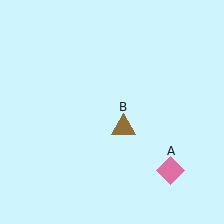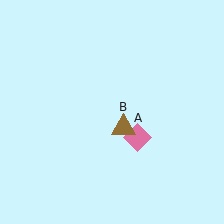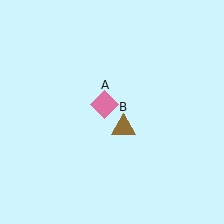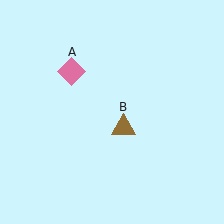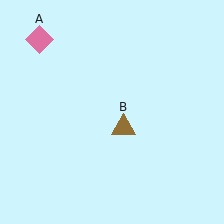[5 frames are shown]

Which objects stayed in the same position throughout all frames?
Brown triangle (object B) remained stationary.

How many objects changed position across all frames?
1 object changed position: pink diamond (object A).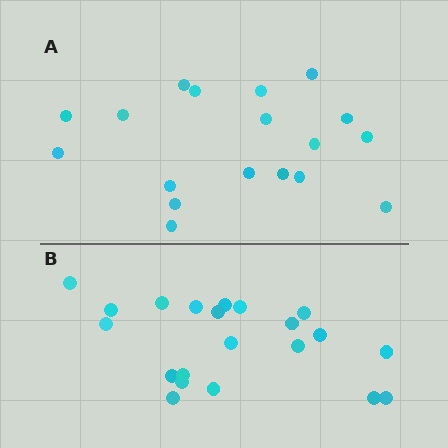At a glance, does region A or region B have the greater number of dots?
Region B (the bottom region) has more dots.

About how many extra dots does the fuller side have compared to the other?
Region B has just a few more — roughly 2 or 3 more dots than region A.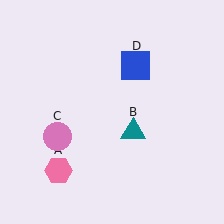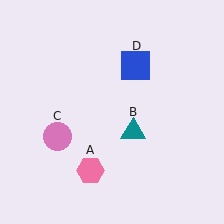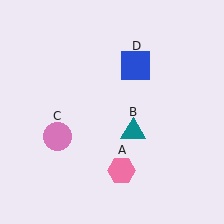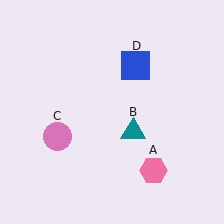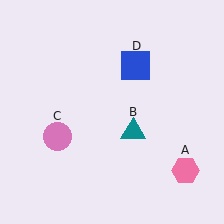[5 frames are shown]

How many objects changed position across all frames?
1 object changed position: pink hexagon (object A).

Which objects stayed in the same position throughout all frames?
Teal triangle (object B) and pink circle (object C) and blue square (object D) remained stationary.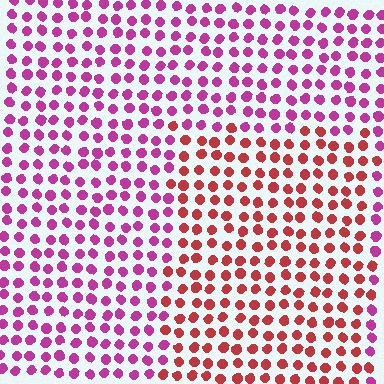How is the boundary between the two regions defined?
The boundary is defined purely by a slight shift in hue (about 42 degrees). Spacing, size, and orientation are identical on both sides.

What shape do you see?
I see a rectangle.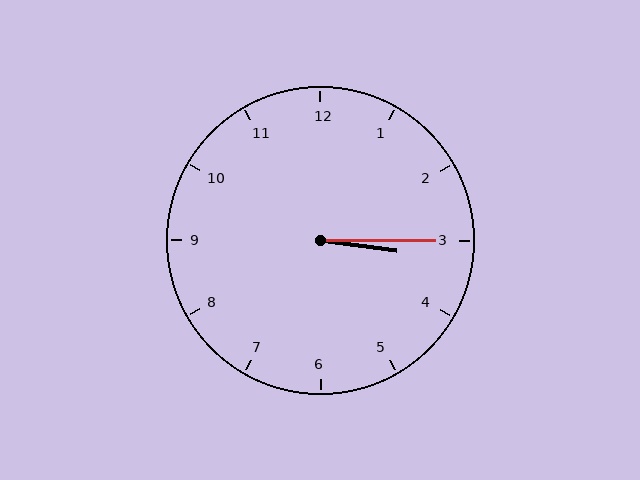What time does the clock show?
3:15.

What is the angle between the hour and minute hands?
Approximately 8 degrees.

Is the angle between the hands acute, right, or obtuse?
It is acute.